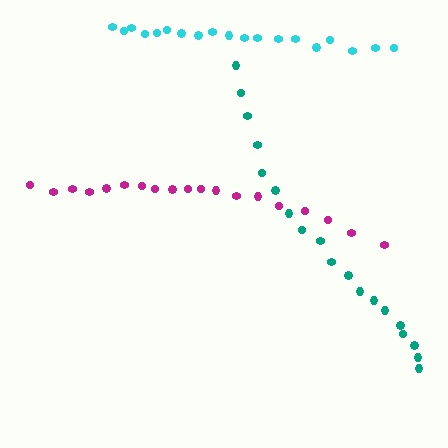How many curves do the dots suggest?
There are 3 distinct paths.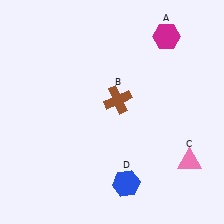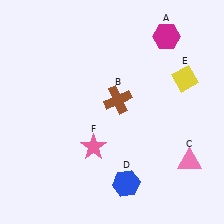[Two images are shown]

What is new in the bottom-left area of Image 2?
A pink star (F) was added in the bottom-left area of Image 2.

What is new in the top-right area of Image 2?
A yellow diamond (E) was added in the top-right area of Image 2.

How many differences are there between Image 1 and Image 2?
There are 2 differences between the two images.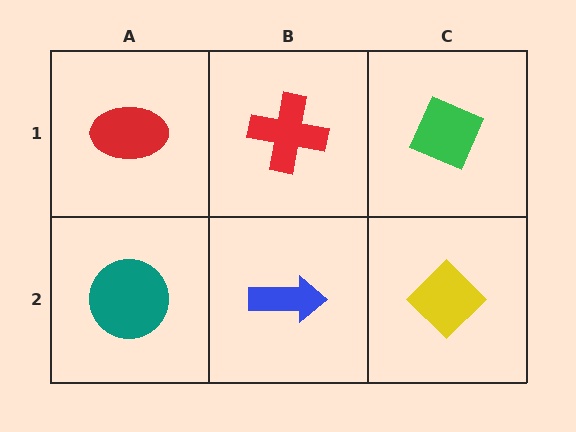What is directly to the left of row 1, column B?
A red ellipse.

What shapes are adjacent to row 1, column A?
A teal circle (row 2, column A), a red cross (row 1, column B).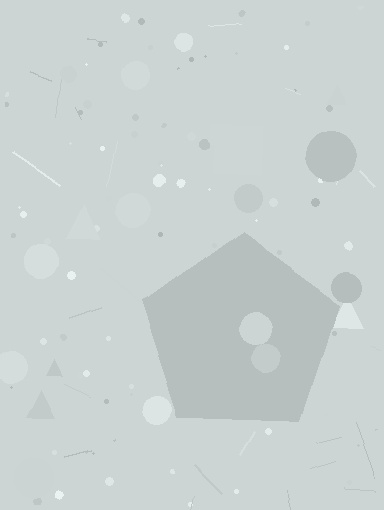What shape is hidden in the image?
A pentagon is hidden in the image.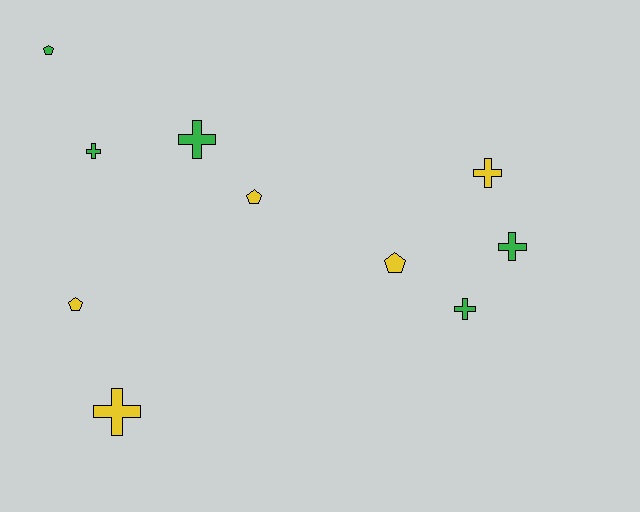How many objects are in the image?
There are 10 objects.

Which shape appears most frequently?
Cross, with 6 objects.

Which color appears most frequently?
Green, with 5 objects.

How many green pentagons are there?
There is 1 green pentagon.